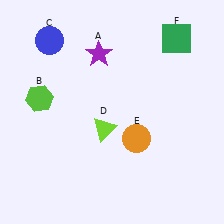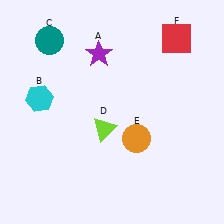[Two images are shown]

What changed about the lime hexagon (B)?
In Image 1, B is lime. In Image 2, it changed to cyan.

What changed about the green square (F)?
In Image 1, F is green. In Image 2, it changed to red.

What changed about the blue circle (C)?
In Image 1, C is blue. In Image 2, it changed to teal.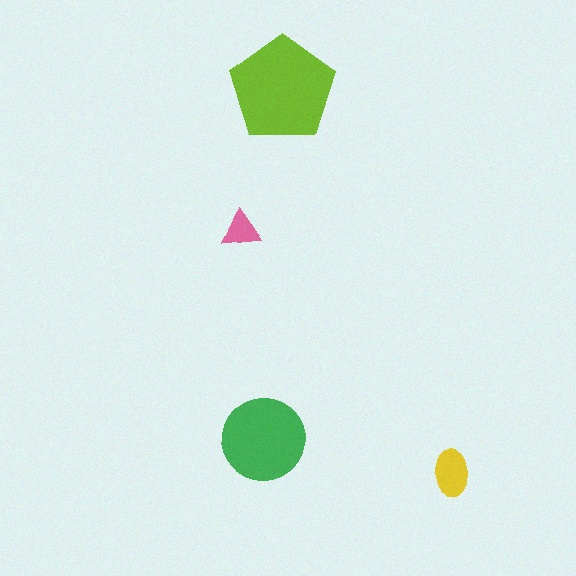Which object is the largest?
The lime pentagon.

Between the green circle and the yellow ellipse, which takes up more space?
The green circle.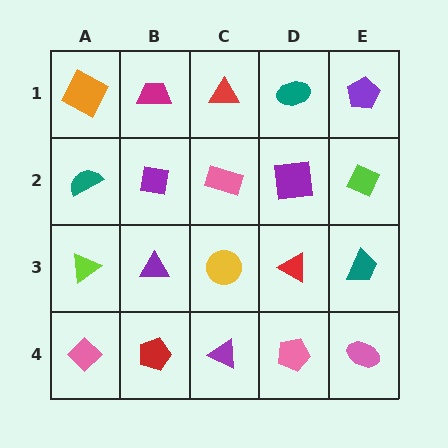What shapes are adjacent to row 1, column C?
A pink rectangle (row 2, column C), a magenta trapezoid (row 1, column B), a teal ellipse (row 1, column D).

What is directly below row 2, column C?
A yellow circle.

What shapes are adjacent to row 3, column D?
A purple square (row 2, column D), a pink pentagon (row 4, column D), a yellow circle (row 3, column C), a teal trapezoid (row 3, column E).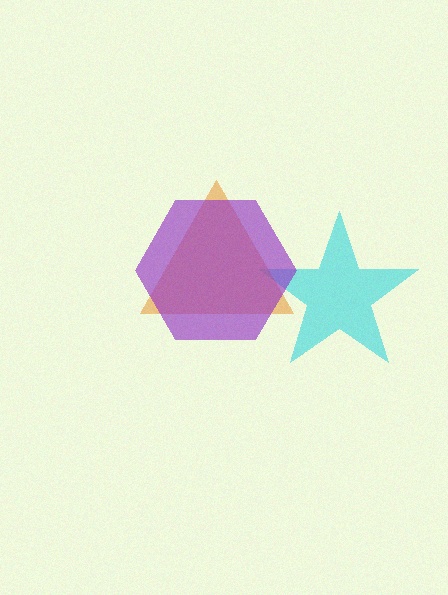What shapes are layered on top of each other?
The layered shapes are: a cyan star, an orange triangle, a purple hexagon.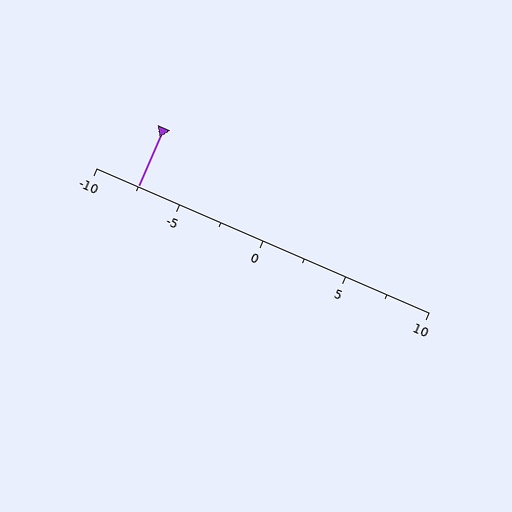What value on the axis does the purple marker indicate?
The marker indicates approximately -7.5.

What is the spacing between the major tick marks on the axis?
The major ticks are spaced 5 apart.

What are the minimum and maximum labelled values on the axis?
The axis runs from -10 to 10.